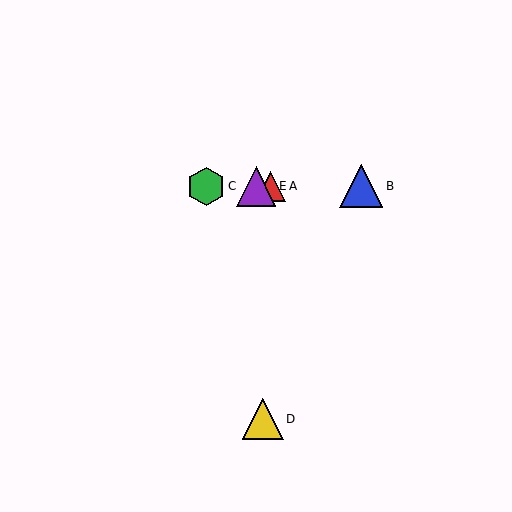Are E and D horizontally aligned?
No, E is at y≈186 and D is at y≈419.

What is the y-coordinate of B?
Object B is at y≈186.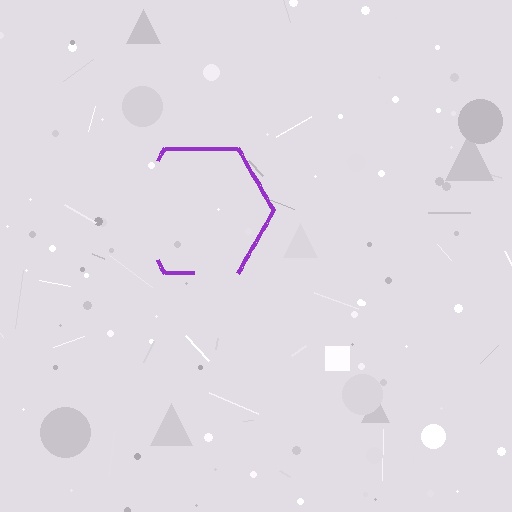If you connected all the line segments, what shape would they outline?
They would outline a hexagon.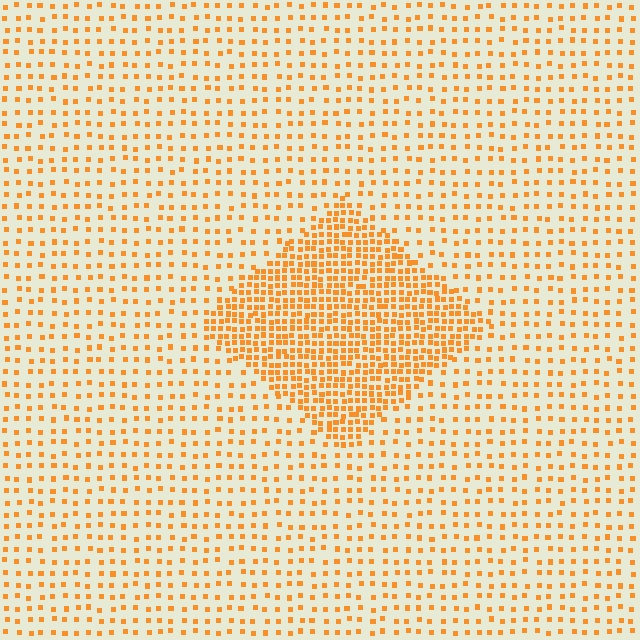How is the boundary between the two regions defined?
The boundary is defined by a change in element density (approximately 2.7x ratio). All elements are the same color, size, and shape.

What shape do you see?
I see a diamond.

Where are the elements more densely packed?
The elements are more densely packed inside the diamond boundary.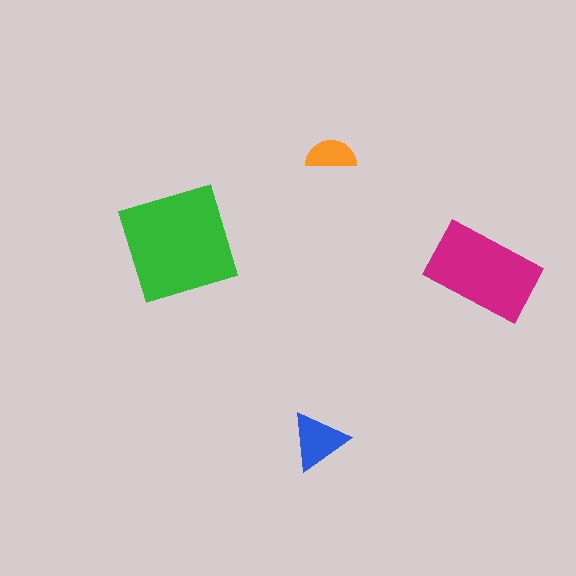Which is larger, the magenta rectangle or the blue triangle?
The magenta rectangle.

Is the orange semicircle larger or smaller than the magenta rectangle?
Smaller.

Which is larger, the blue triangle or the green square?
The green square.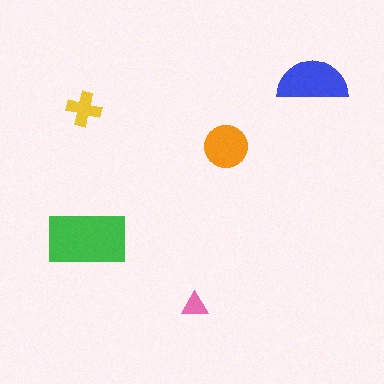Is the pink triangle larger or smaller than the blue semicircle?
Smaller.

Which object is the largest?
The green rectangle.